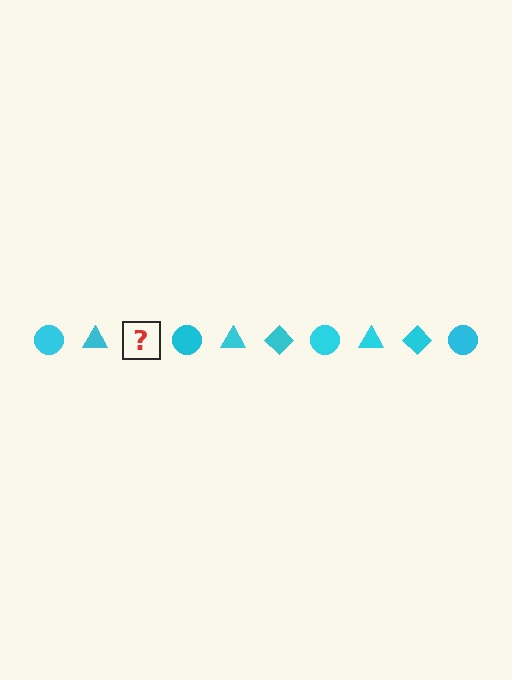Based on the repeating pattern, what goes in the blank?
The blank should be a cyan diamond.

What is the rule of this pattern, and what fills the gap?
The rule is that the pattern cycles through circle, triangle, diamond shapes in cyan. The gap should be filled with a cyan diamond.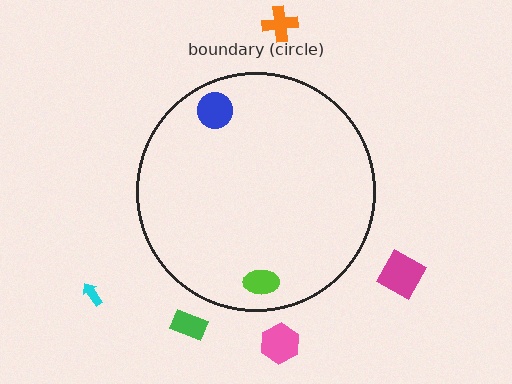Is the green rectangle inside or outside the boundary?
Outside.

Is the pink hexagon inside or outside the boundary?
Outside.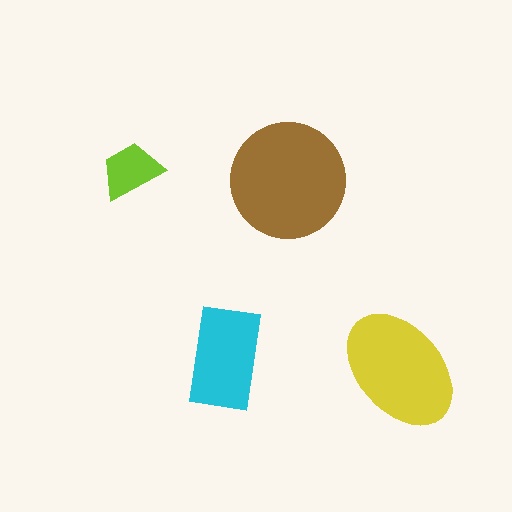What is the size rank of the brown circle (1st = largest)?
1st.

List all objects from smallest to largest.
The lime trapezoid, the cyan rectangle, the yellow ellipse, the brown circle.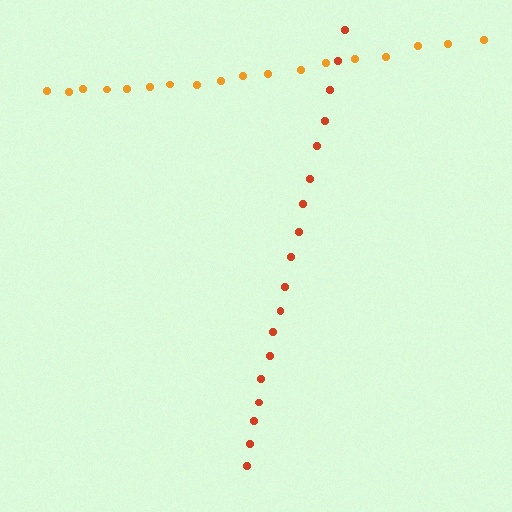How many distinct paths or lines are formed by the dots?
There are 2 distinct paths.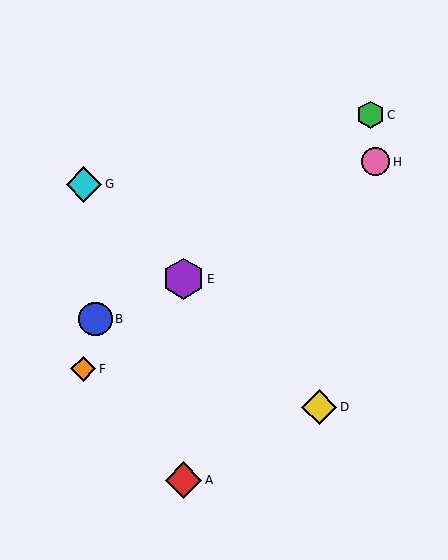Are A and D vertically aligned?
No, A is at x≈184 and D is at x≈319.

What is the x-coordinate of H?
Object H is at x≈376.